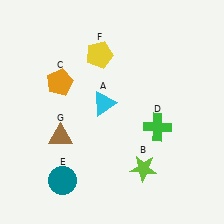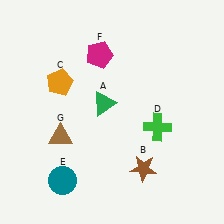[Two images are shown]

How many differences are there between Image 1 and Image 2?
There are 3 differences between the two images.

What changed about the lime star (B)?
In Image 1, B is lime. In Image 2, it changed to brown.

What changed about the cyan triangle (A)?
In Image 1, A is cyan. In Image 2, it changed to green.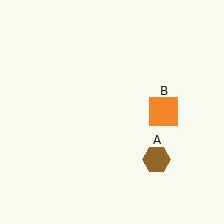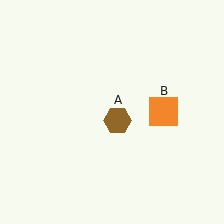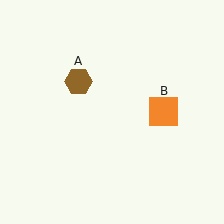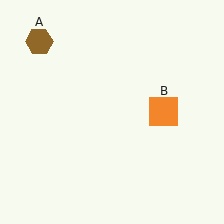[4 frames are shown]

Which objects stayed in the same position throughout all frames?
Orange square (object B) remained stationary.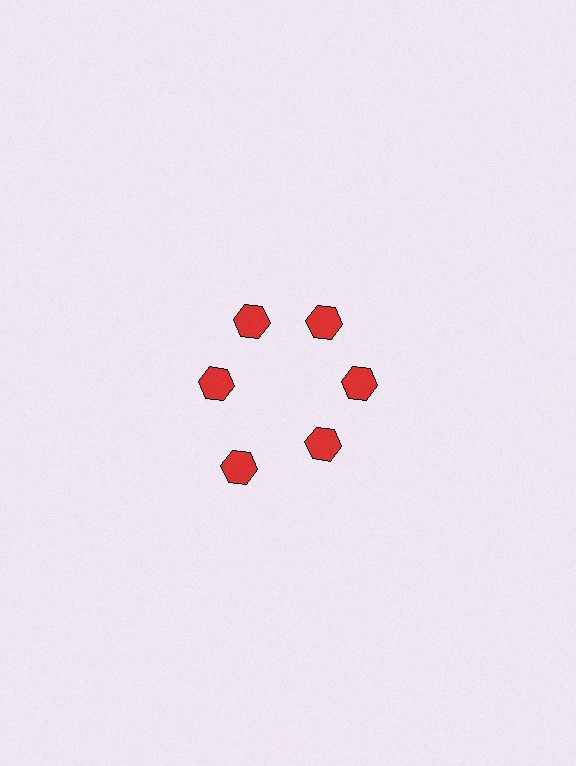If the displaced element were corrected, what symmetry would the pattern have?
It would have 6-fold rotational symmetry — the pattern would map onto itself every 60 degrees.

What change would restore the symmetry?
The symmetry would be restored by moving it inward, back onto the ring so that all 6 hexagons sit at equal angles and equal distance from the center.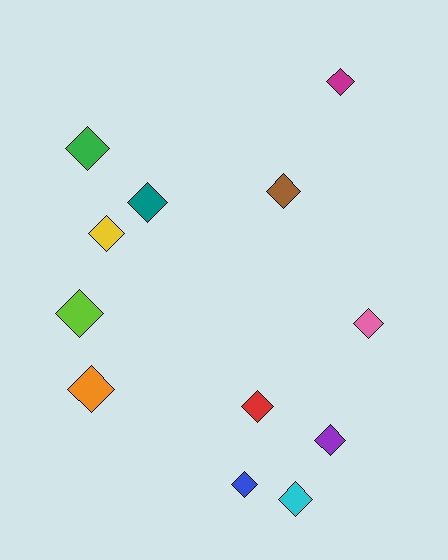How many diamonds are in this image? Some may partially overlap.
There are 12 diamonds.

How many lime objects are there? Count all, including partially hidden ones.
There is 1 lime object.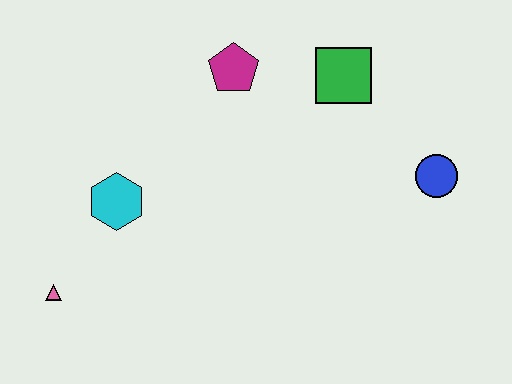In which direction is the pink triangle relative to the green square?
The pink triangle is to the left of the green square.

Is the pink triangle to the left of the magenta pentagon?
Yes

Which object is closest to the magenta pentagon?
The green square is closest to the magenta pentagon.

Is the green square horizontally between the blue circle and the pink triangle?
Yes